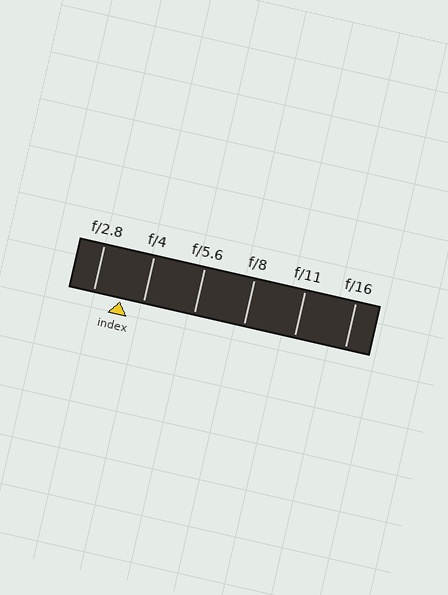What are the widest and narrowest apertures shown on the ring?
The widest aperture shown is f/2.8 and the narrowest is f/16.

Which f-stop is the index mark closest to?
The index mark is closest to f/4.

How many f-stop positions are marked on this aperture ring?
There are 6 f-stop positions marked.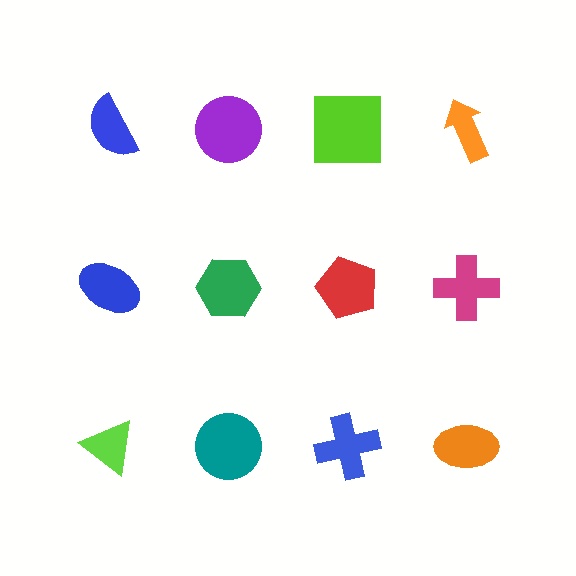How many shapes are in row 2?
4 shapes.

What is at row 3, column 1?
A lime triangle.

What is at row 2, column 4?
A magenta cross.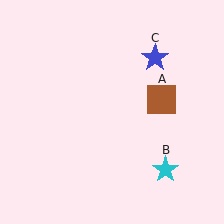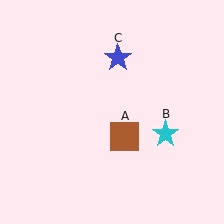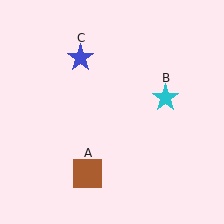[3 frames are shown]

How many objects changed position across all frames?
3 objects changed position: brown square (object A), cyan star (object B), blue star (object C).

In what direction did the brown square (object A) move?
The brown square (object A) moved down and to the left.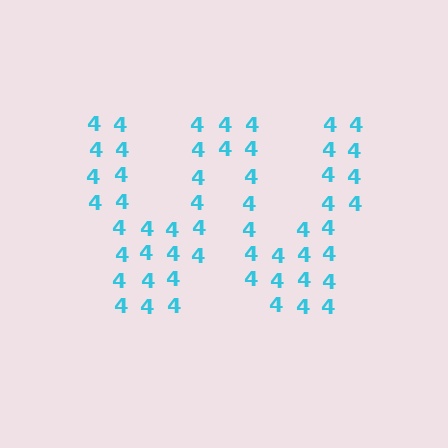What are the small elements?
The small elements are digit 4's.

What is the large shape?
The large shape is the letter W.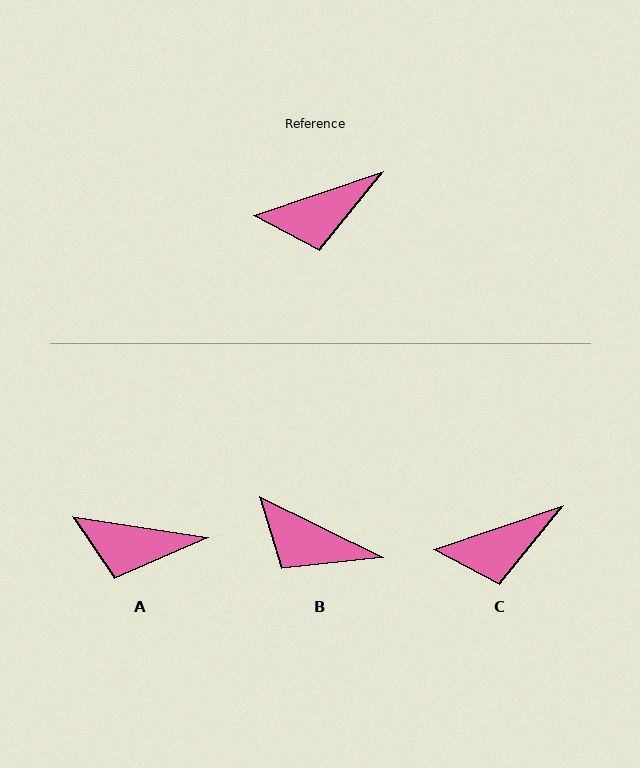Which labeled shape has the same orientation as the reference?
C.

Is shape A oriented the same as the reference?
No, it is off by about 28 degrees.